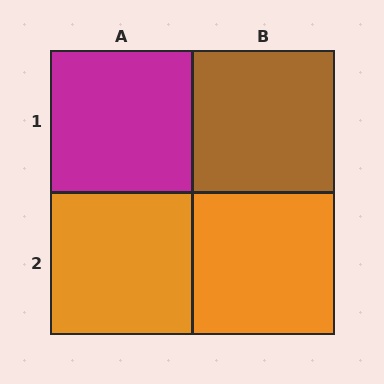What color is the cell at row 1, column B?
Brown.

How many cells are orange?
2 cells are orange.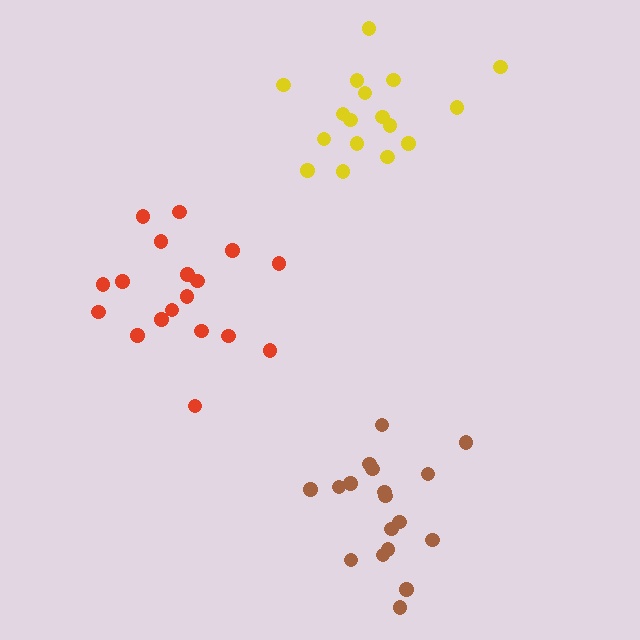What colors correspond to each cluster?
The clusters are colored: brown, red, yellow.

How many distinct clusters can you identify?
There are 3 distinct clusters.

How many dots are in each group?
Group 1: 18 dots, Group 2: 18 dots, Group 3: 17 dots (53 total).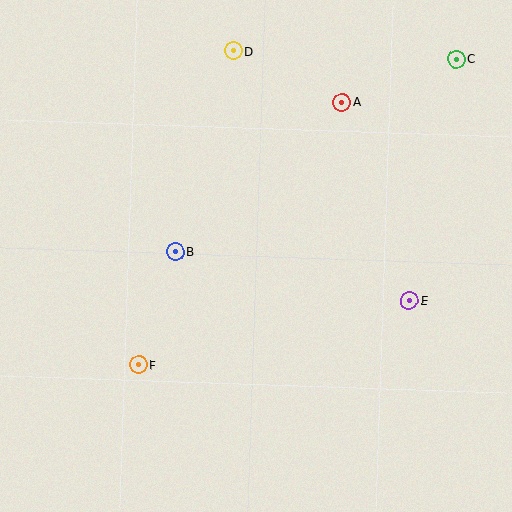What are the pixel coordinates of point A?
Point A is at (342, 102).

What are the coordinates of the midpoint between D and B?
The midpoint between D and B is at (204, 151).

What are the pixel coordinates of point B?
Point B is at (175, 251).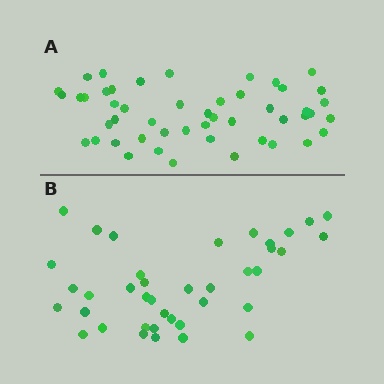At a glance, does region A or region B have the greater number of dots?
Region A (the top region) has more dots.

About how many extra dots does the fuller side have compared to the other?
Region A has roughly 10 or so more dots than region B.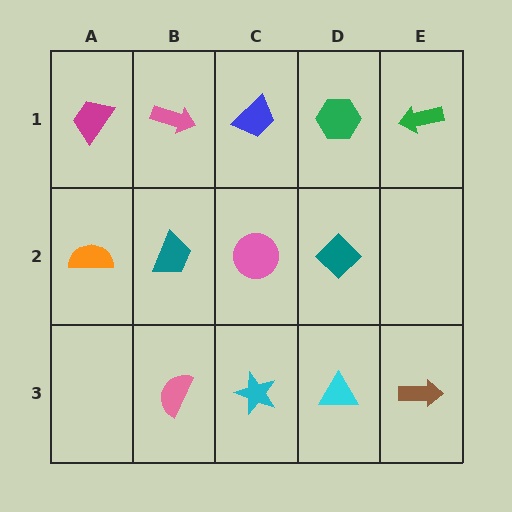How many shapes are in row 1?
5 shapes.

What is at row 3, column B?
A pink semicircle.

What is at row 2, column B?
A teal trapezoid.